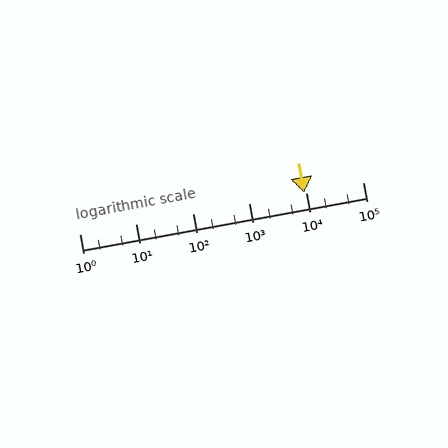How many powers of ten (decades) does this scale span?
The scale spans 5 decades, from 1 to 100000.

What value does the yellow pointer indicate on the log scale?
The pointer indicates approximately 9200.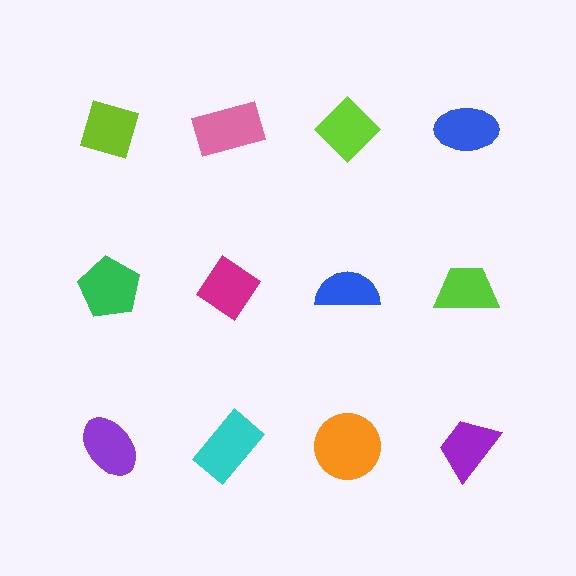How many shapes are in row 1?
4 shapes.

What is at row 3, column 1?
A purple ellipse.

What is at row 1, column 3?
A lime diamond.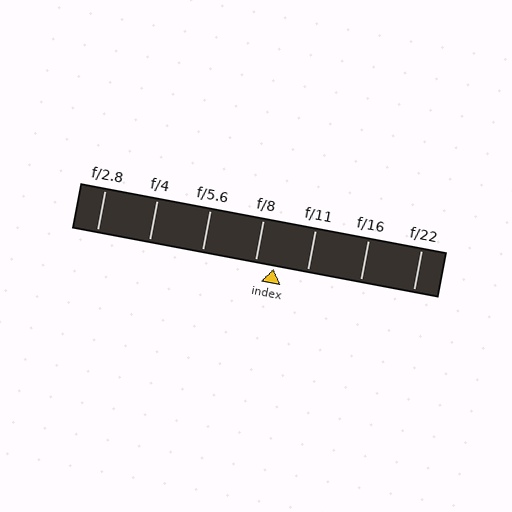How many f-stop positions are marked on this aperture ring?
There are 7 f-stop positions marked.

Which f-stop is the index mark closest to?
The index mark is closest to f/8.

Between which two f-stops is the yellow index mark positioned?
The index mark is between f/8 and f/11.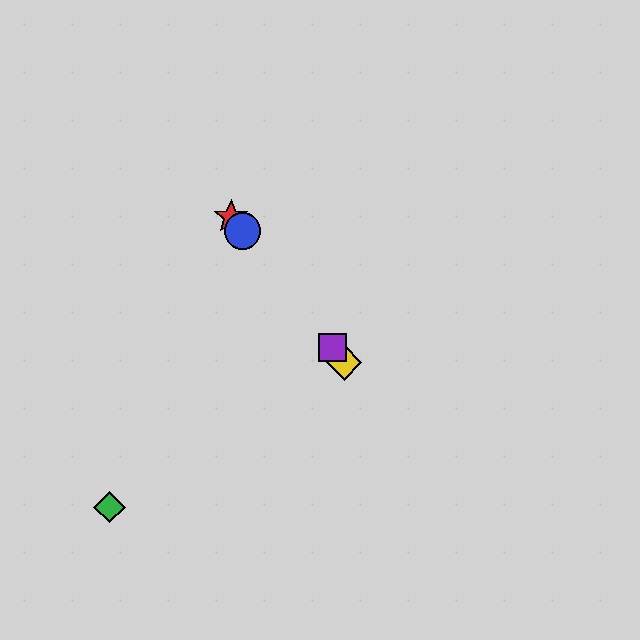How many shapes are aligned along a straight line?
4 shapes (the red star, the blue circle, the yellow diamond, the purple square) are aligned along a straight line.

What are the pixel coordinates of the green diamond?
The green diamond is at (109, 507).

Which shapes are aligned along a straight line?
The red star, the blue circle, the yellow diamond, the purple square are aligned along a straight line.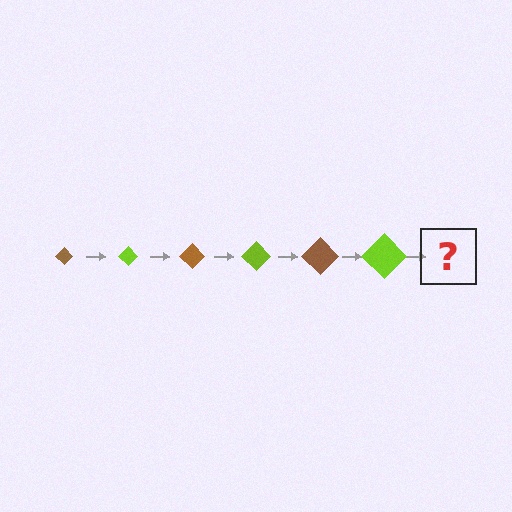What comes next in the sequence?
The next element should be a brown diamond, larger than the previous one.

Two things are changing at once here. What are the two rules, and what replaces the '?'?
The two rules are that the diamond grows larger each step and the color cycles through brown and lime. The '?' should be a brown diamond, larger than the previous one.